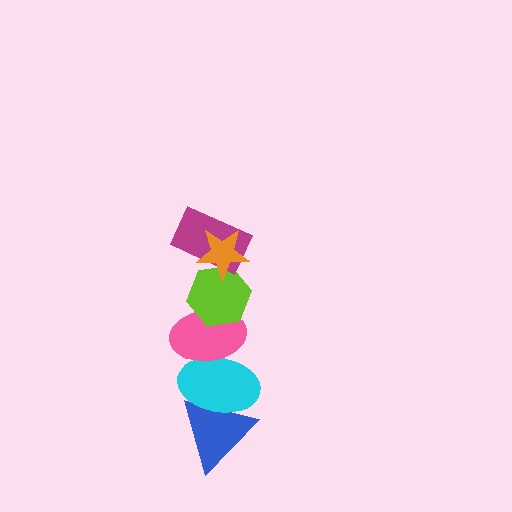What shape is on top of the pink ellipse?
The lime hexagon is on top of the pink ellipse.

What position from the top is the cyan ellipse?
The cyan ellipse is 5th from the top.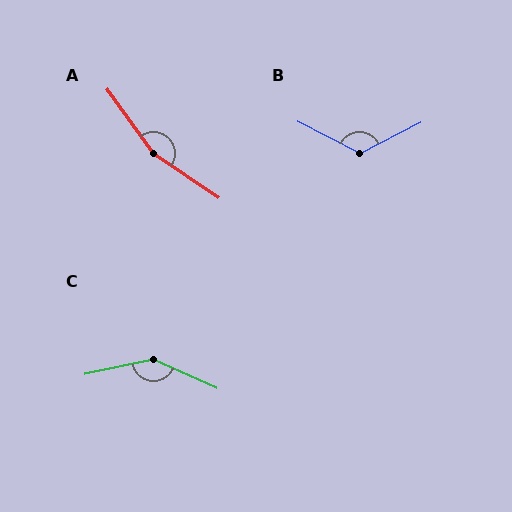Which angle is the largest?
A, at approximately 160 degrees.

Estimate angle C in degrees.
Approximately 144 degrees.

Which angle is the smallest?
B, at approximately 126 degrees.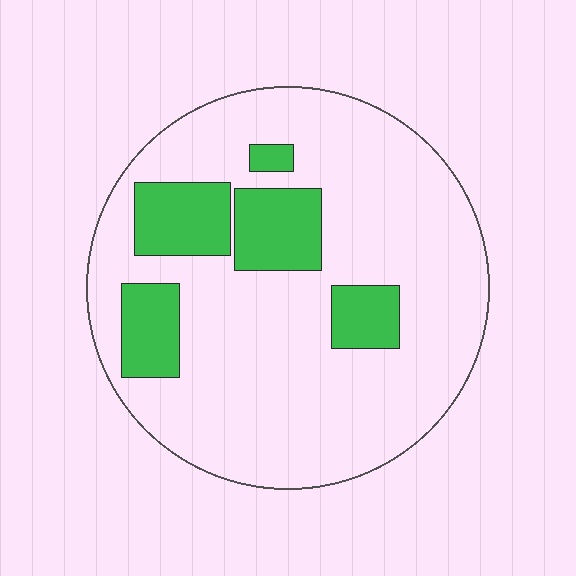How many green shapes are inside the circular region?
5.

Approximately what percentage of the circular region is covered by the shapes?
Approximately 20%.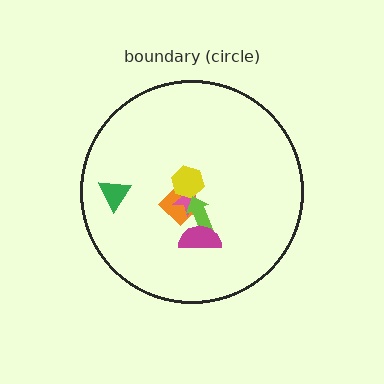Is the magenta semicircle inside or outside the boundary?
Inside.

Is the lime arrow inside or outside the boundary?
Inside.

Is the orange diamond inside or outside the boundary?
Inside.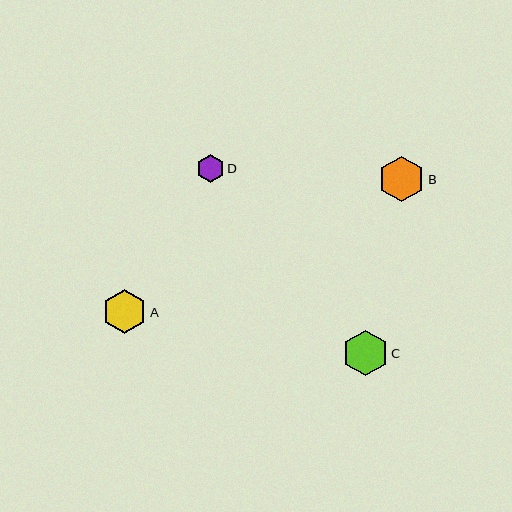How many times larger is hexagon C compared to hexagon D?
Hexagon C is approximately 1.6 times the size of hexagon D.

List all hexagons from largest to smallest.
From largest to smallest: B, C, A, D.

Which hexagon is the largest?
Hexagon B is the largest with a size of approximately 46 pixels.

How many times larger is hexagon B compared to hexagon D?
Hexagon B is approximately 1.7 times the size of hexagon D.